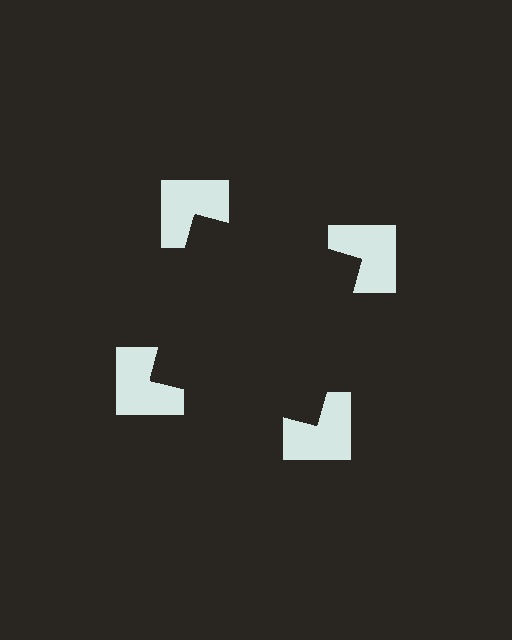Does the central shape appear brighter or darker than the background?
It typically appears slightly darker than the background, even though no actual brightness change is drawn.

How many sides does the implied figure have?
4 sides.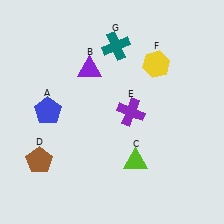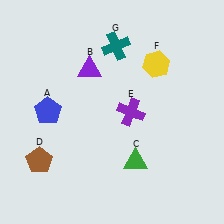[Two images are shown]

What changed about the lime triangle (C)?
In Image 1, C is lime. In Image 2, it changed to green.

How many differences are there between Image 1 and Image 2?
There is 1 difference between the two images.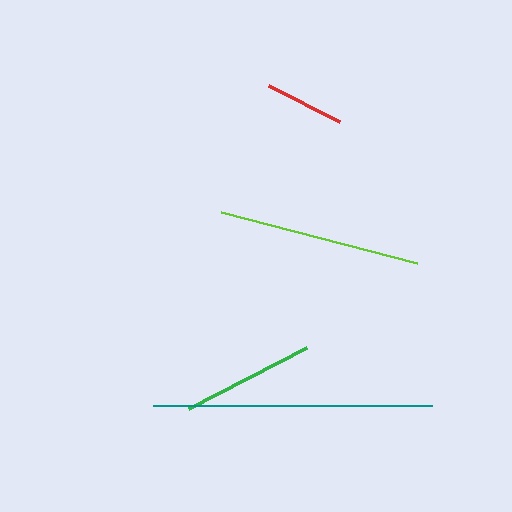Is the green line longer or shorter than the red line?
The green line is longer than the red line.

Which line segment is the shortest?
The red line is the shortest at approximately 79 pixels.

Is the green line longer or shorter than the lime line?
The lime line is longer than the green line.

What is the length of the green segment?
The green segment is approximately 132 pixels long.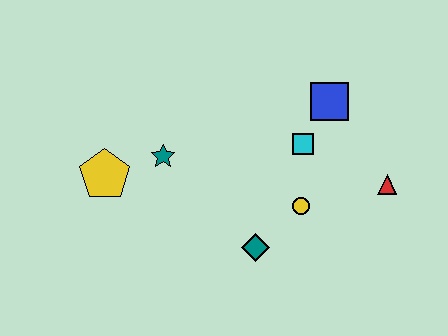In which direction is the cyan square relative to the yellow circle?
The cyan square is above the yellow circle.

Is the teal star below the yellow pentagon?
No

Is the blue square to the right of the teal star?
Yes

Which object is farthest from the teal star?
The red triangle is farthest from the teal star.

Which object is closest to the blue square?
The cyan square is closest to the blue square.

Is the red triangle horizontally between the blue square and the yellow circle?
No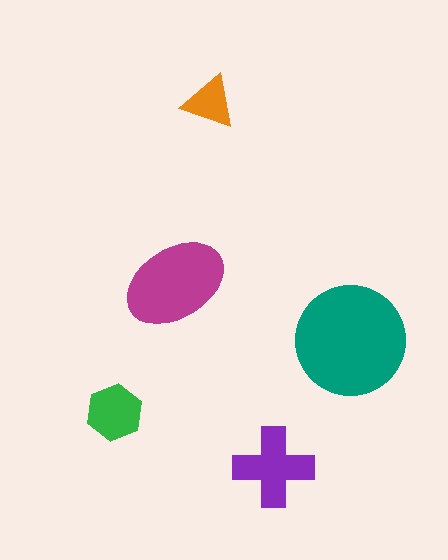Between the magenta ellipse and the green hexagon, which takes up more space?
The magenta ellipse.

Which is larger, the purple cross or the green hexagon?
The purple cross.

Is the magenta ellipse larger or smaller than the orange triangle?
Larger.